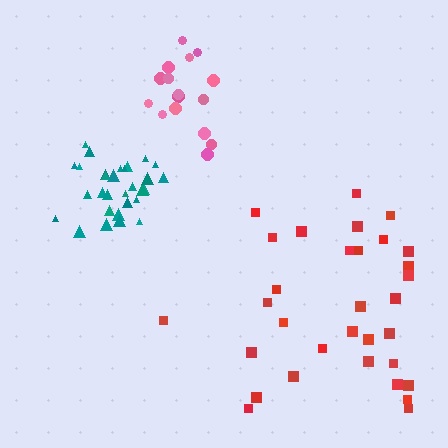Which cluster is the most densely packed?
Teal.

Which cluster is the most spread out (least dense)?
Red.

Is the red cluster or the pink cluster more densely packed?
Pink.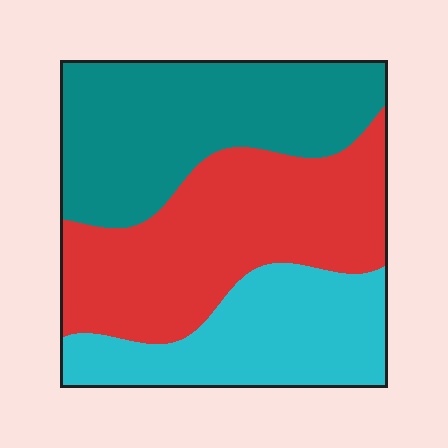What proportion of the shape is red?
Red covers 39% of the shape.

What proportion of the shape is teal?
Teal covers 35% of the shape.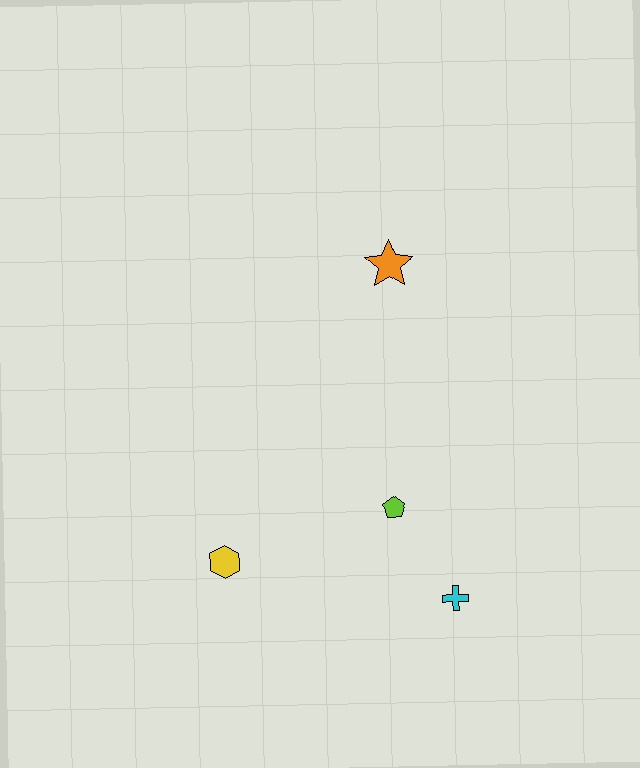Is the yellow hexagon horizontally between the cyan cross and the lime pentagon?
No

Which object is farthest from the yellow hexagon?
The orange star is farthest from the yellow hexagon.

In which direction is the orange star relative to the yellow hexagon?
The orange star is above the yellow hexagon.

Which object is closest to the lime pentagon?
The cyan cross is closest to the lime pentagon.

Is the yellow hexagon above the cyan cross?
Yes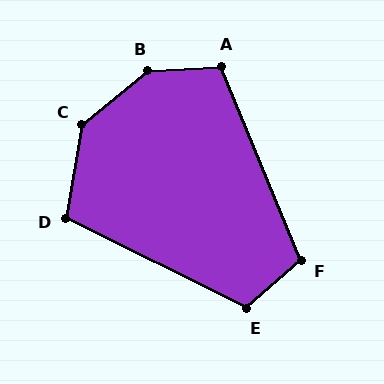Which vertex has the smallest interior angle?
D, at approximately 107 degrees.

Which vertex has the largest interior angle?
B, at approximately 144 degrees.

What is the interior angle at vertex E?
Approximately 112 degrees (obtuse).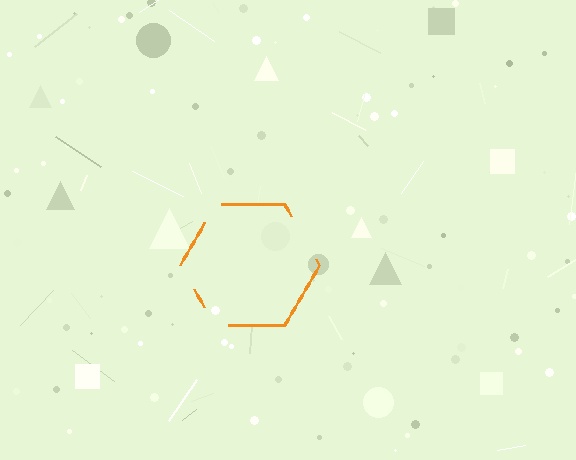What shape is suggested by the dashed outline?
The dashed outline suggests a hexagon.